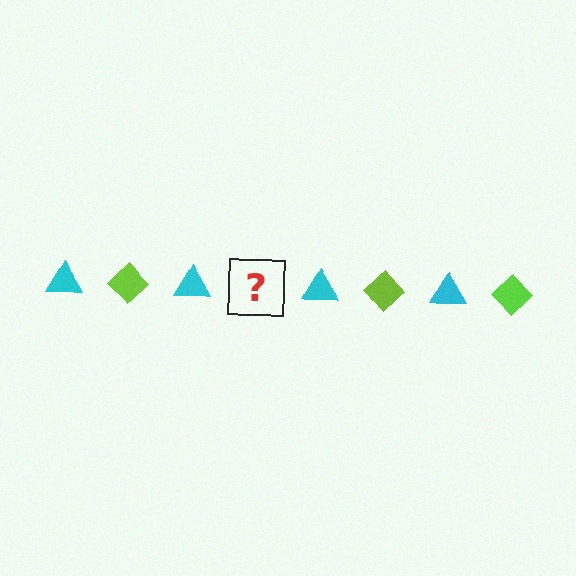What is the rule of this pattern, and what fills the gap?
The rule is that the pattern alternates between cyan triangle and lime diamond. The gap should be filled with a lime diamond.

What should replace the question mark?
The question mark should be replaced with a lime diamond.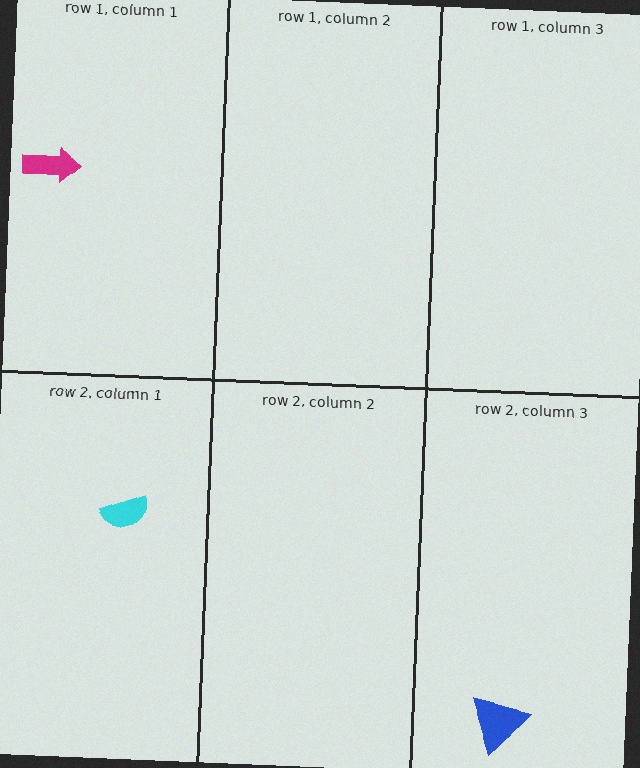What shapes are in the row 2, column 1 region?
The cyan semicircle.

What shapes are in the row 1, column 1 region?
The magenta arrow.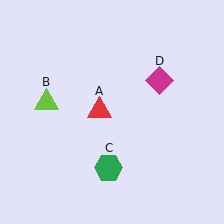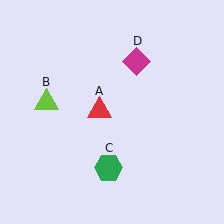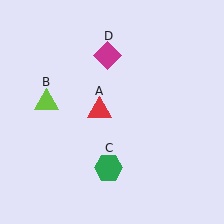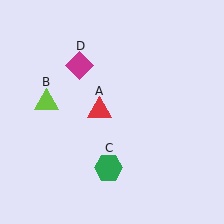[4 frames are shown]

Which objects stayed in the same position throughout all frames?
Red triangle (object A) and lime triangle (object B) and green hexagon (object C) remained stationary.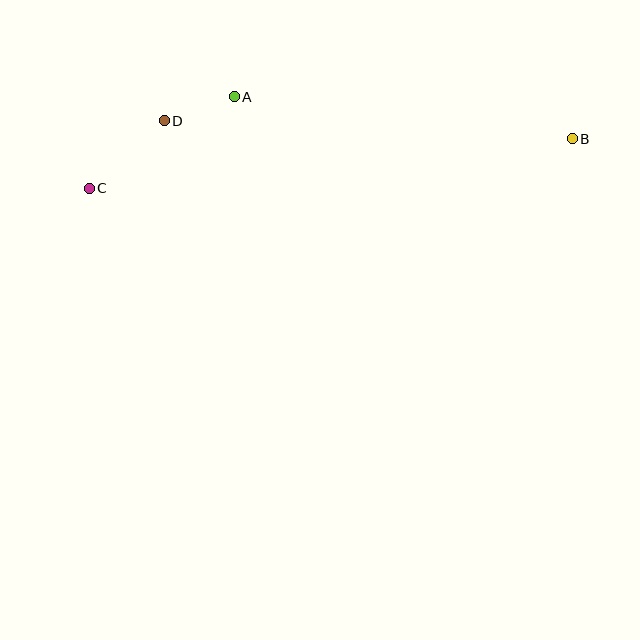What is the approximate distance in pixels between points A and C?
The distance between A and C is approximately 172 pixels.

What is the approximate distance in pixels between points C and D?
The distance between C and D is approximately 101 pixels.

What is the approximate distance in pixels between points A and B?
The distance between A and B is approximately 340 pixels.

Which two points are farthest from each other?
Points B and C are farthest from each other.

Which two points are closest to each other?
Points A and D are closest to each other.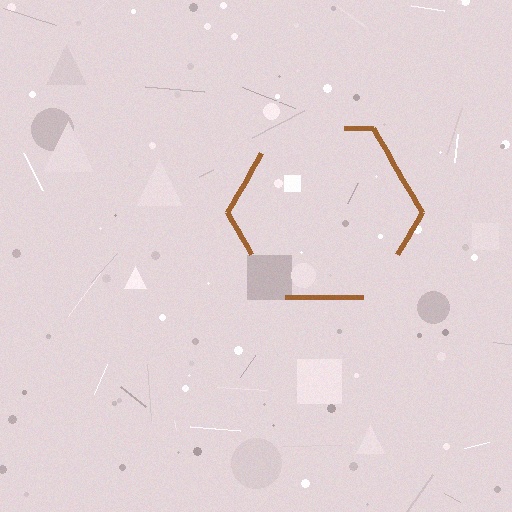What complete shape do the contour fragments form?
The contour fragments form a hexagon.